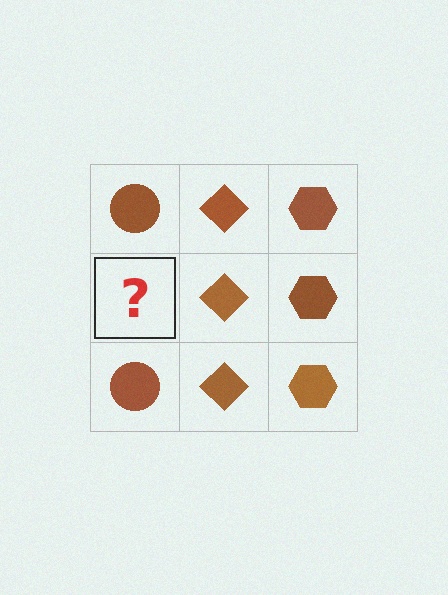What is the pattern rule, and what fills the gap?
The rule is that each column has a consistent shape. The gap should be filled with a brown circle.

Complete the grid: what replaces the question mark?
The question mark should be replaced with a brown circle.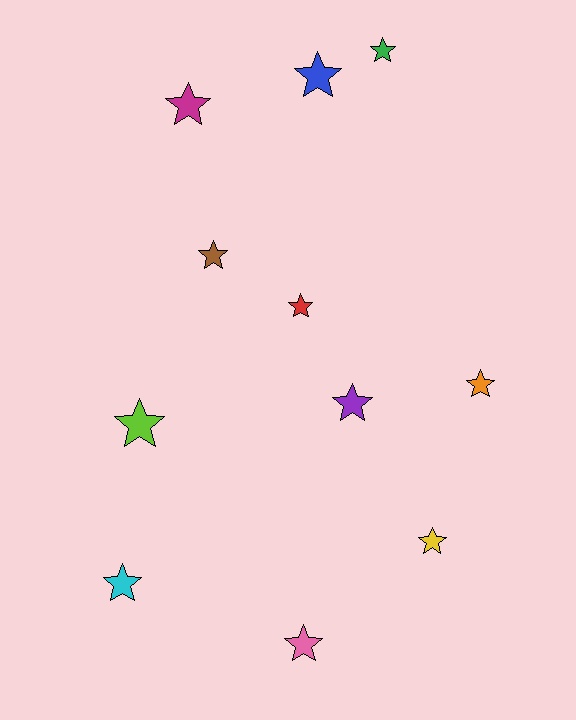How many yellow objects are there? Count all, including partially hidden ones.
There is 1 yellow object.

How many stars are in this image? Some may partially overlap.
There are 11 stars.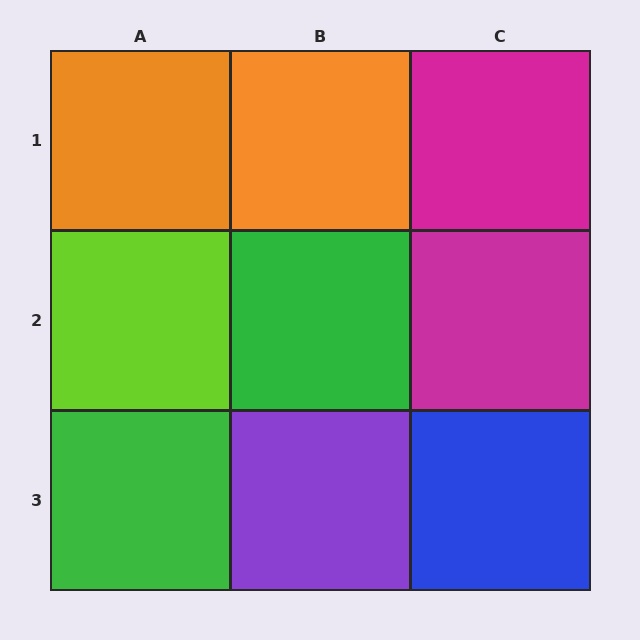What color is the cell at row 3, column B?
Purple.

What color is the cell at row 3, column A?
Green.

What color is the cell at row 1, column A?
Orange.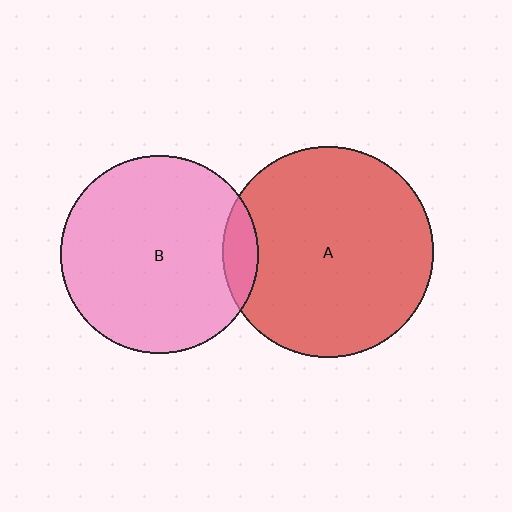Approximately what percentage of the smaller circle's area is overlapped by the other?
Approximately 10%.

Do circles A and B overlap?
Yes.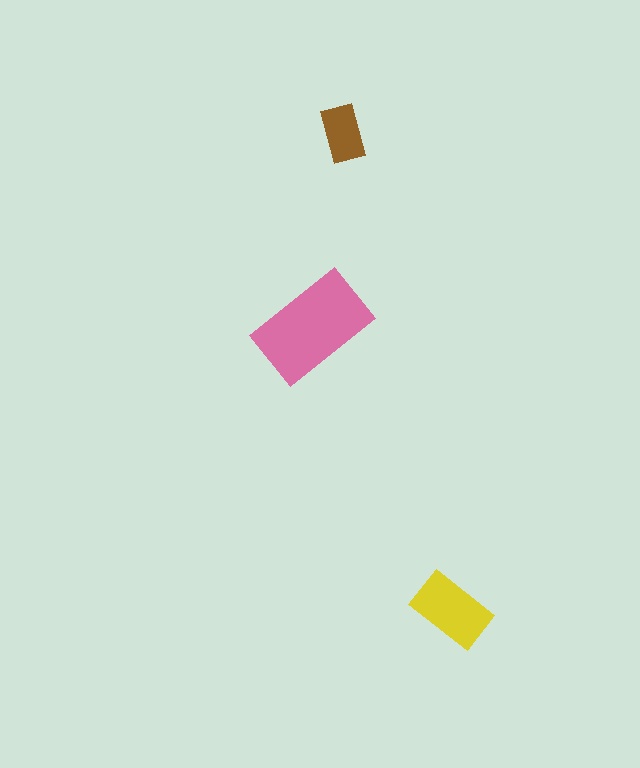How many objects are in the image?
There are 3 objects in the image.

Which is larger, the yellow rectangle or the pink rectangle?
The pink one.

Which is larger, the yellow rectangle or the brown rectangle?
The yellow one.